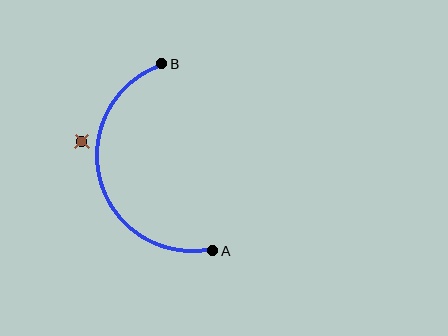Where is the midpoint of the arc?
The arc midpoint is the point on the curve farthest from the straight line joining A and B. It sits to the left of that line.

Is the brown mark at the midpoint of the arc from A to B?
No — the brown mark does not lie on the arc at all. It sits slightly outside the curve.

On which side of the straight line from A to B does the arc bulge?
The arc bulges to the left of the straight line connecting A and B.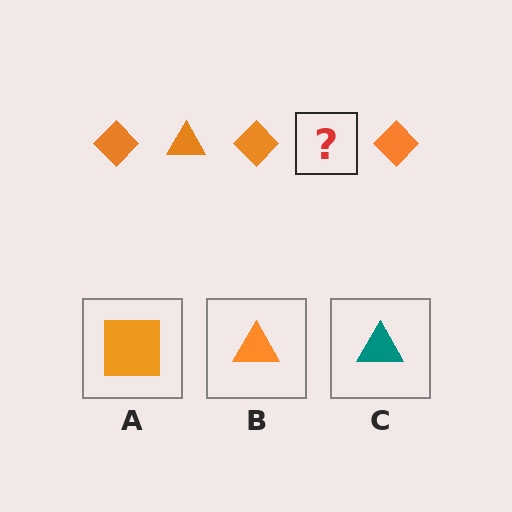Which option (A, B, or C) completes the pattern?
B.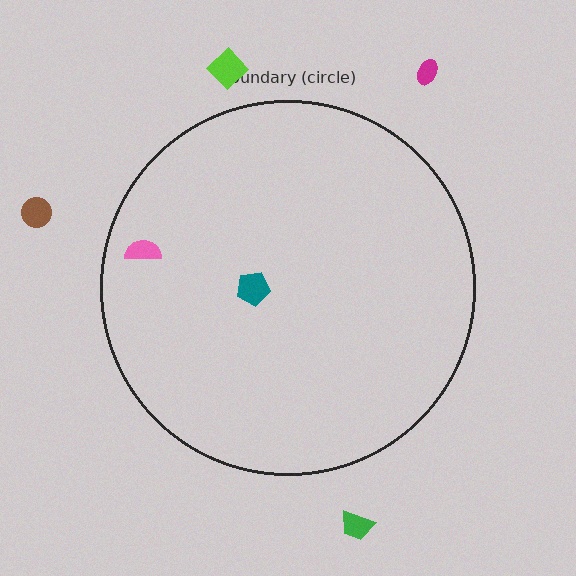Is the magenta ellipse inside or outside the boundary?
Outside.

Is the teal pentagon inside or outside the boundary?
Inside.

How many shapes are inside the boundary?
2 inside, 4 outside.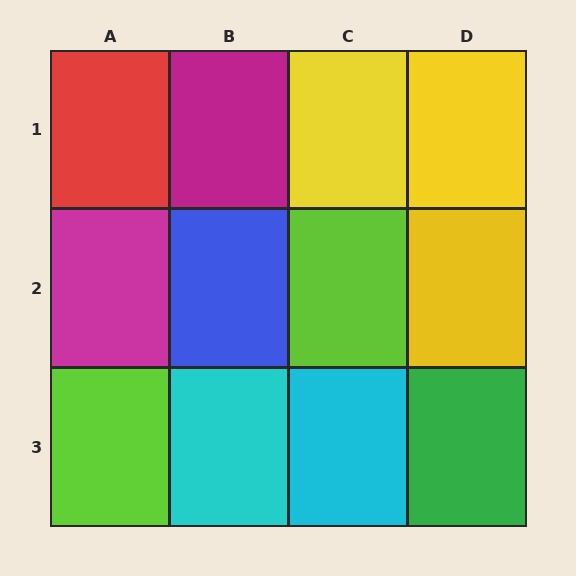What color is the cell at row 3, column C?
Cyan.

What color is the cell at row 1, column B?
Magenta.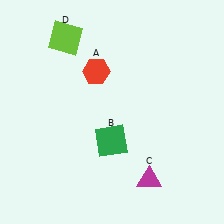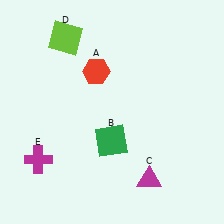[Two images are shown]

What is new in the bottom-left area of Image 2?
A magenta cross (E) was added in the bottom-left area of Image 2.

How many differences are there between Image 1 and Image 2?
There is 1 difference between the two images.